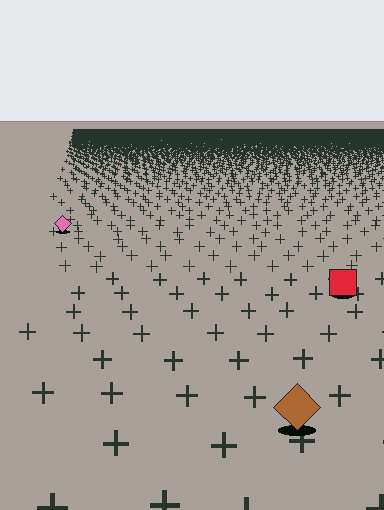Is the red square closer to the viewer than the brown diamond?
No. The brown diamond is closer — you can tell from the texture gradient: the ground texture is coarser near it.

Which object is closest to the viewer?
The brown diamond is closest. The texture marks near it are larger and more spread out.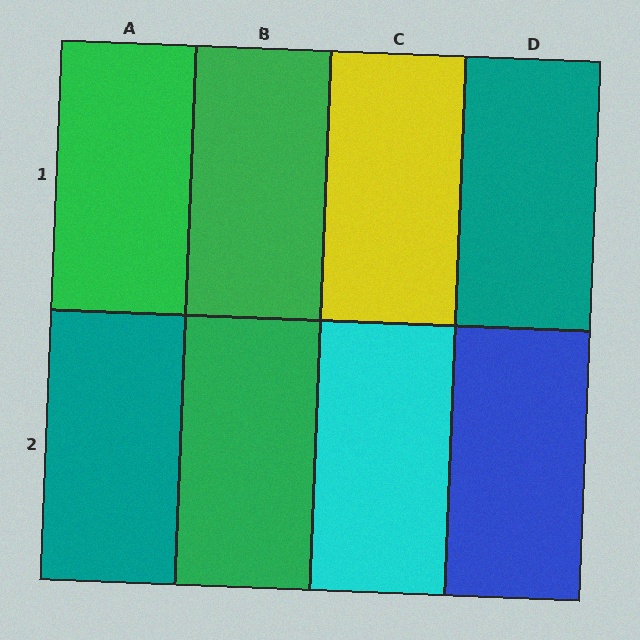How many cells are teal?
2 cells are teal.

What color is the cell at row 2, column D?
Blue.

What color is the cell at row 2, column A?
Teal.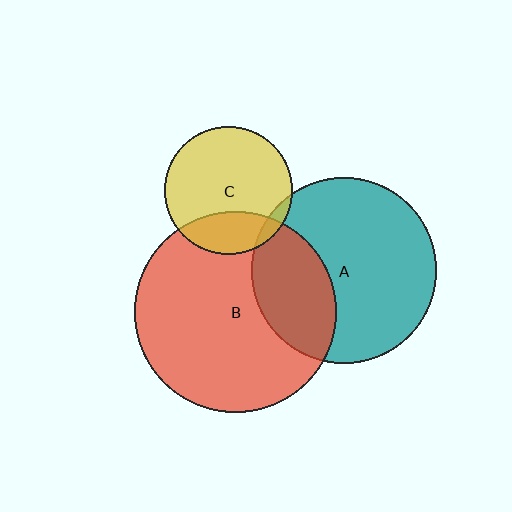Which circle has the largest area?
Circle B (red).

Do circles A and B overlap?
Yes.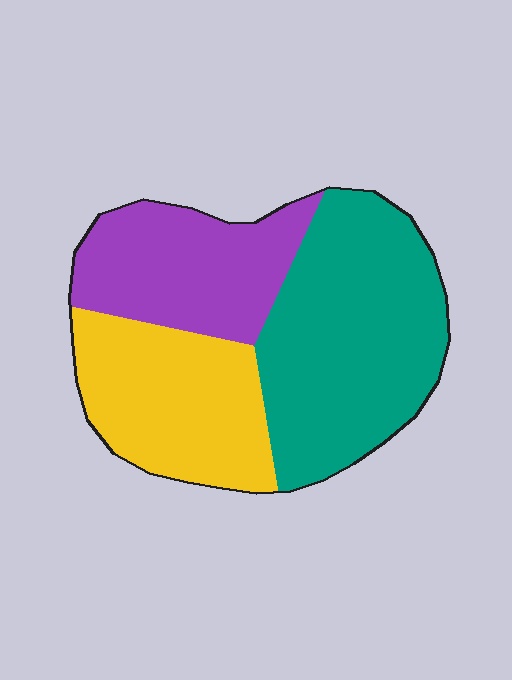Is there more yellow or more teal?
Teal.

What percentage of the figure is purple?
Purple takes up between a sixth and a third of the figure.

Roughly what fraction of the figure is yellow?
Yellow covers 29% of the figure.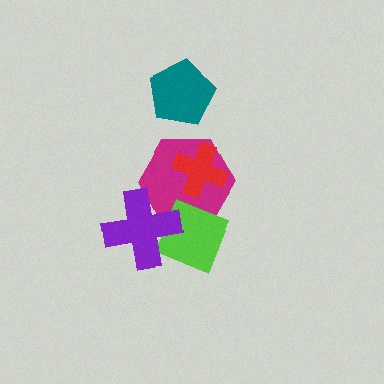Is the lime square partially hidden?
Yes, it is partially covered by another shape.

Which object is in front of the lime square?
The purple cross is in front of the lime square.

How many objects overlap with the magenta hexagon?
3 objects overlap with the magenta hexagon.